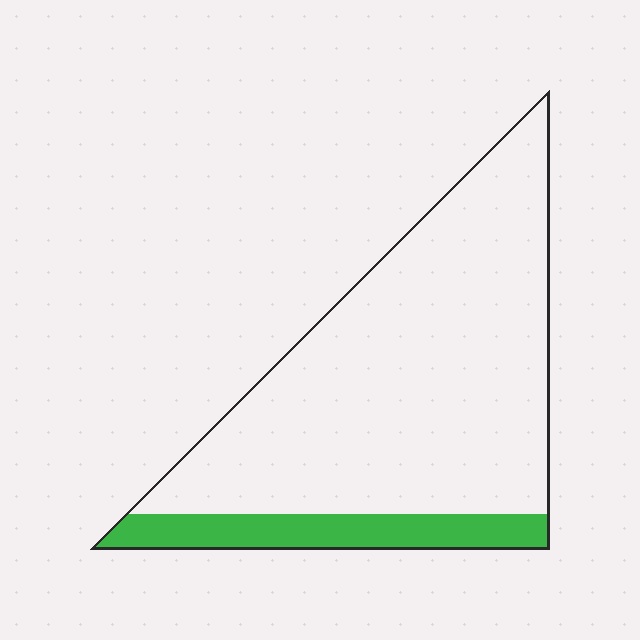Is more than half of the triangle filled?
No.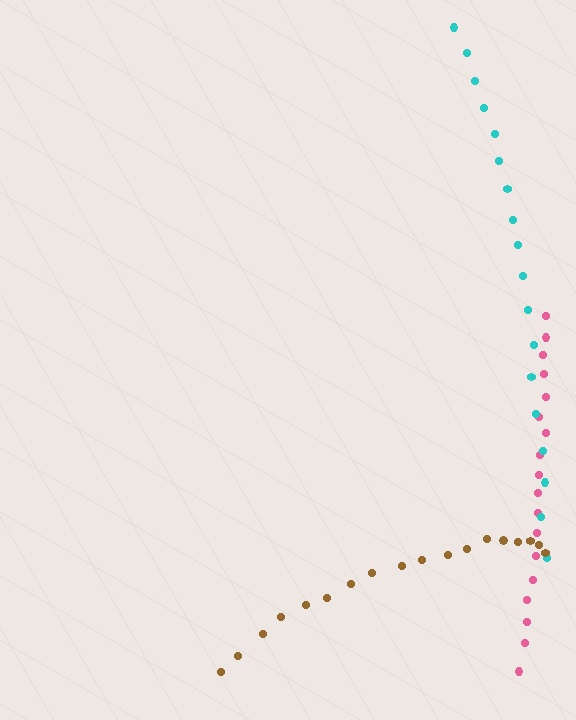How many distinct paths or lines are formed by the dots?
There are 3 distinct paths.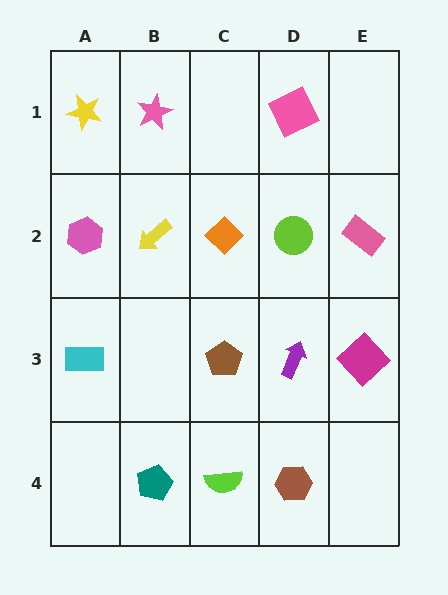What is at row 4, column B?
A teal pentagon.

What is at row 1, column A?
A yellow star.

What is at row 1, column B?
A pink star.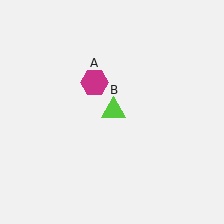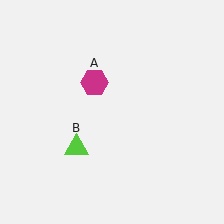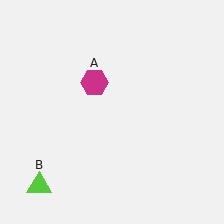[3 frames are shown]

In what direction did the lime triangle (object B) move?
The lime triangle (object B) moved down and to the left.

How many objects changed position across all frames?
1 object changed position: lime triangle (object B).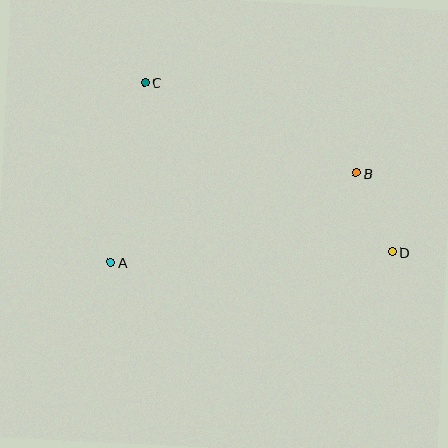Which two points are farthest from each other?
Points C and D are farthest from each other.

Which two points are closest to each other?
Points B and D are closest to each other.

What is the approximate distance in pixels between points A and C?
The distance between A and C is approximately 183 pixels.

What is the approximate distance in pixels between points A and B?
The distance between A and B is approximately 261 pixels.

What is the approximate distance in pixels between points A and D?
The distance between A and D is approximately 281 pixels.